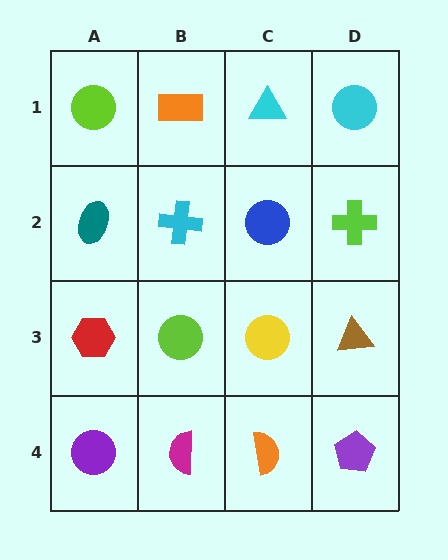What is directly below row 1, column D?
A lime cross.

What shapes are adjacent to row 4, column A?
A red hexagon (row 3, column A), a magenta semicircle (row 4, column B).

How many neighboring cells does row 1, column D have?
2.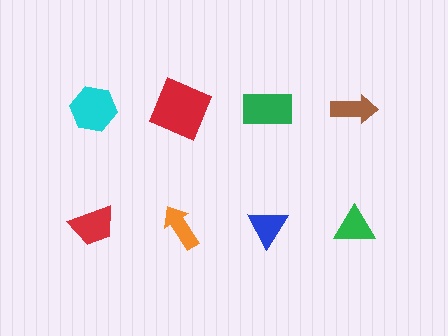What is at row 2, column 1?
A red trapezoid.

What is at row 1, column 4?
A brown arrow.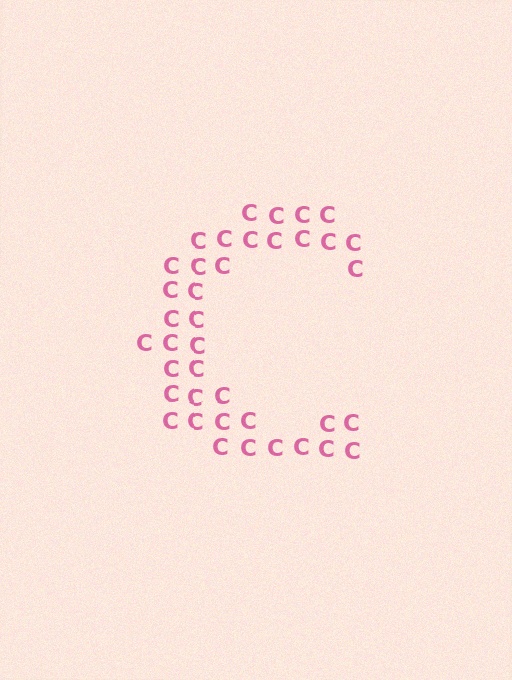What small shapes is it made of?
It is made of small letter C's.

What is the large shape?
The large shape is the letter C.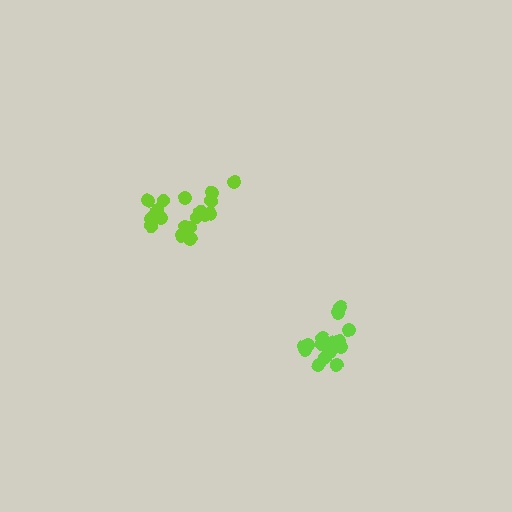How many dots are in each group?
Group 1: 16 dots, Group 2: 19 dots (35 total).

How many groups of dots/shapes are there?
There are 2 groups.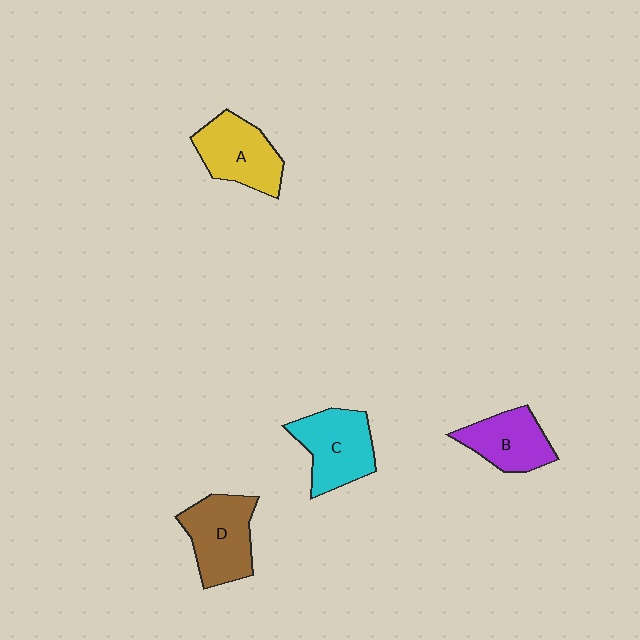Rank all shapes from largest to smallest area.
From largest to smallest: D (brown), C (cyan), A (yellow), B (purple).